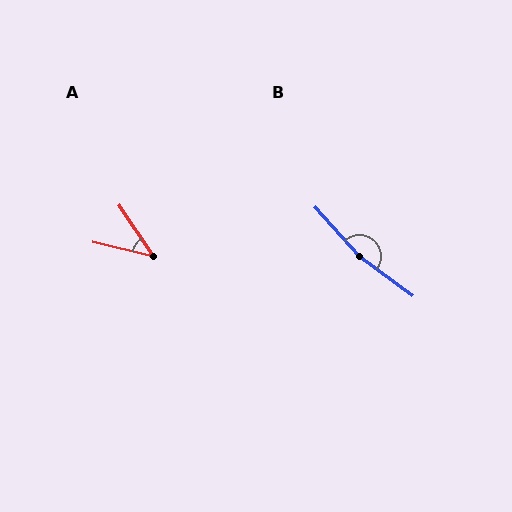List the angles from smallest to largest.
A (43°), B (168°).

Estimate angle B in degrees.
Approximately 168 degrees.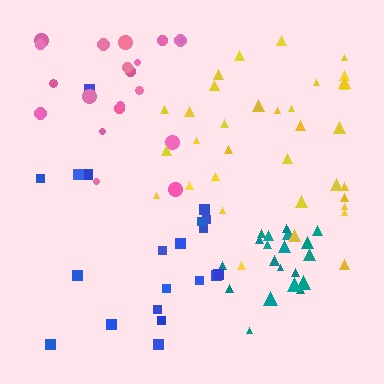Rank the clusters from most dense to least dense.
teal, yellow, pink, blue.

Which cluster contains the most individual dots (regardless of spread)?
Yellow (34).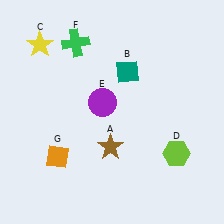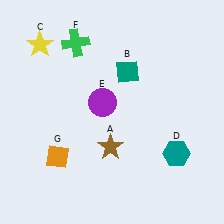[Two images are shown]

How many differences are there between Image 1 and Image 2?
There is 1 difference between the two images.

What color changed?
The hexagon (D) changed from lime in Image 1 to teal in Image 2.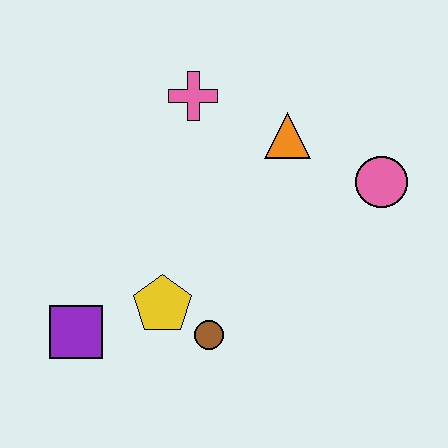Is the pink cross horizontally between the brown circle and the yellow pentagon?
Yes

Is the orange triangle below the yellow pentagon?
No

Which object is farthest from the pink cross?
The purple square is farthest from the pink cross.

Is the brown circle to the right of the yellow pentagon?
Yes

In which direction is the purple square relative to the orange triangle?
The purple square is to the left of the orange triangle.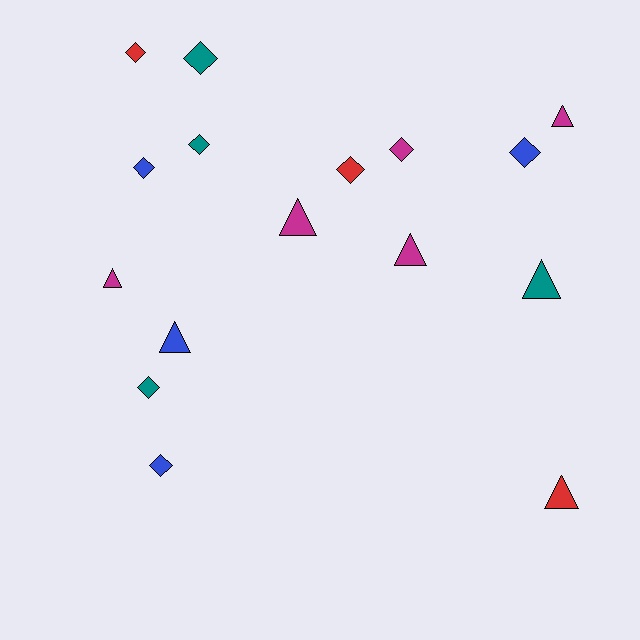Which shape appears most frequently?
Diamond, with 9 objects.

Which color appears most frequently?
Magenta, with 5 objects.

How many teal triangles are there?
There is 1 teal triangle.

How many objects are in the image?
There are 16 objects.